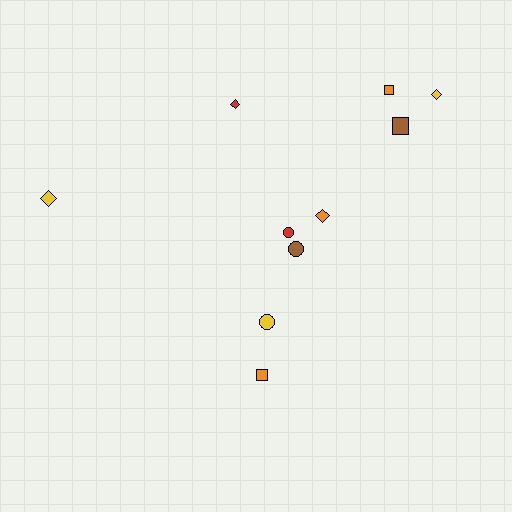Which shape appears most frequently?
Diamond, with 4 objects.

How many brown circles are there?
There is 1 brown circle.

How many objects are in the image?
There are 10 objects.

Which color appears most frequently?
Yellow, with 3 objects.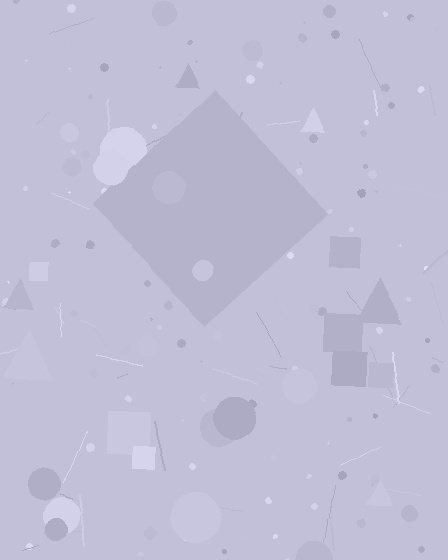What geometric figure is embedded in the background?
A diamond is embedded in the background.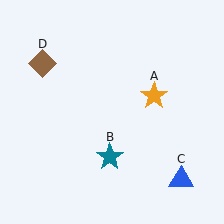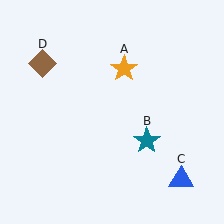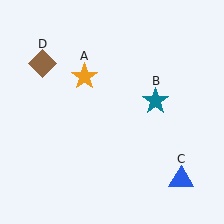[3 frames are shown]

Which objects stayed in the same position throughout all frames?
Blue triangle (object C) and brown diamond (object D) remained stationary.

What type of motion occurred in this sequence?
The orange star (object A), teal star (object B) rotated counterclockwise around the center of the scene.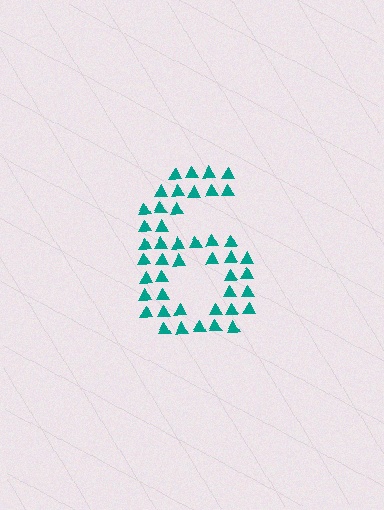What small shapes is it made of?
It is made of small triangles.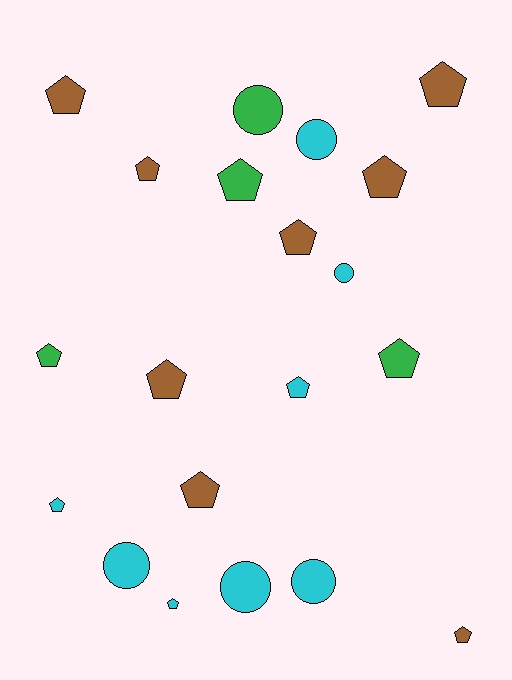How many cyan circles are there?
There are 5 cyan circles.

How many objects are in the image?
There are 20 objects.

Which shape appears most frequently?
Pentagon, with 14 objects.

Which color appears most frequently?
Brown, with 8 objects.